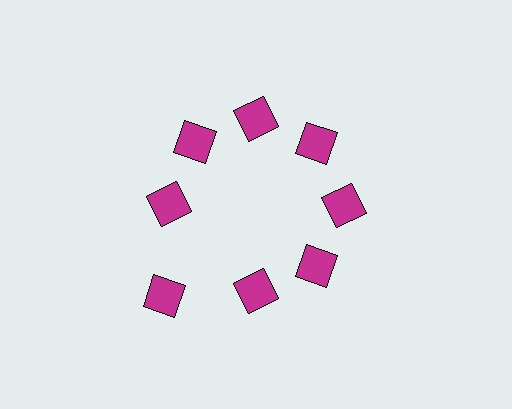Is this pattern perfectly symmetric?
No. The 8 magenta diamonds are arranged in a ring, but one element near the 8 o'clock position is pushed outward from the center, breaking the 8-fold rotational symmetry.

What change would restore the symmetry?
The symmetry would be restored by moving it inward, back onto the ring so that all 8 diamonds sit at equal angles and equal distance from the center.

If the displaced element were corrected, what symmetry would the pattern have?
It would have 8-fold rotational symmetry — the pattern would map onto itself every 45 degrees.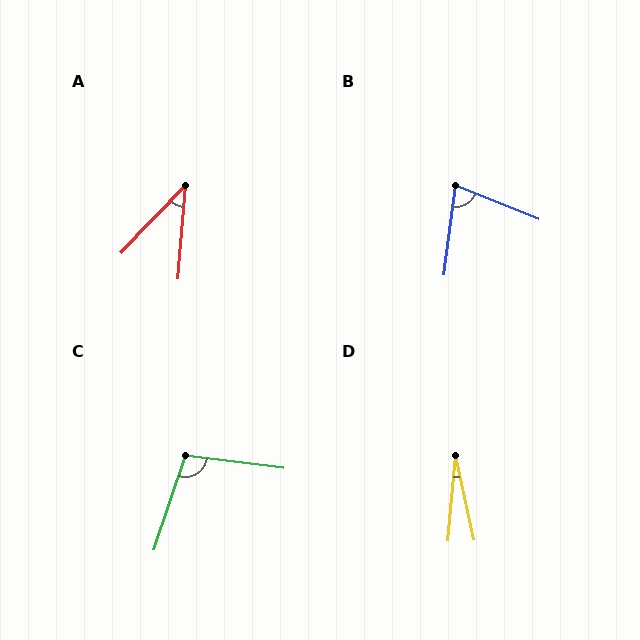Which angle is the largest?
C, at approximately 101 degrees.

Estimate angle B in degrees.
Approximately 76 degrees.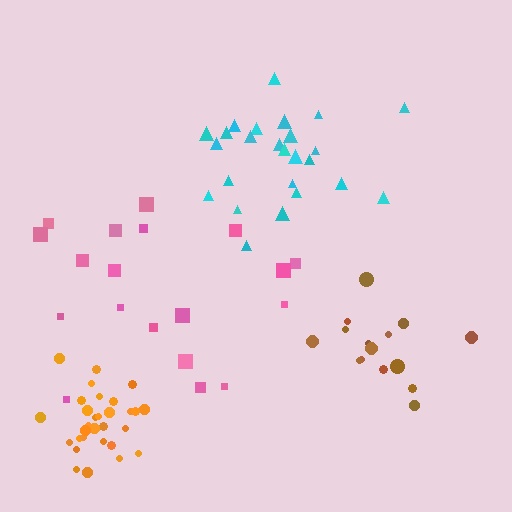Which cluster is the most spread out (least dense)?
Pink.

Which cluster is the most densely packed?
Orange.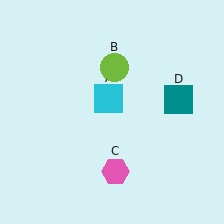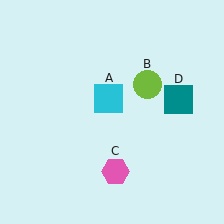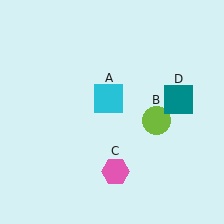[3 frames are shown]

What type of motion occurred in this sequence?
The lime circle (object B) rotated clockwise around the center of the scene.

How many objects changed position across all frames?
1 object changed position: lime circle (object B).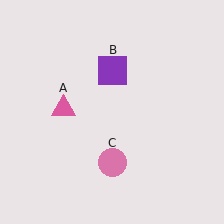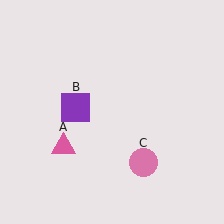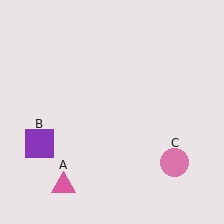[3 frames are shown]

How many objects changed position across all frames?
3 objects changed position: pink triangle (object A), purple square (object B), pink circle (object C).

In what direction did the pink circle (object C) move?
The pink circle (object C) moved right.